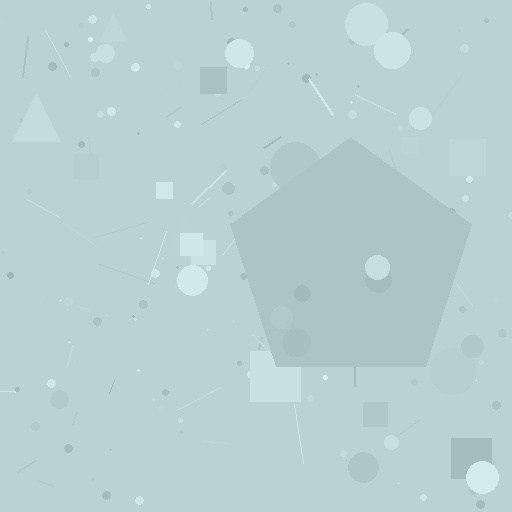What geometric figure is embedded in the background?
A pentagon is embedded in the background.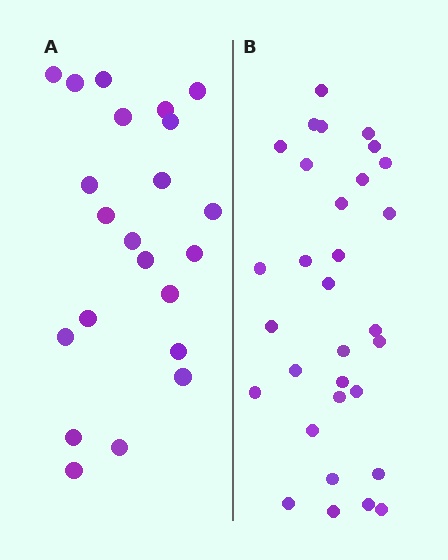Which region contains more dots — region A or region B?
Region B (the right region) has more dots.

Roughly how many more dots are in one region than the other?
Region B has roughly 8 or so more dots than region A.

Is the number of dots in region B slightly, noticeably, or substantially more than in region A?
Region B has noticeably more, but not dramatically so. The ratio is roughly 1.4 to 1.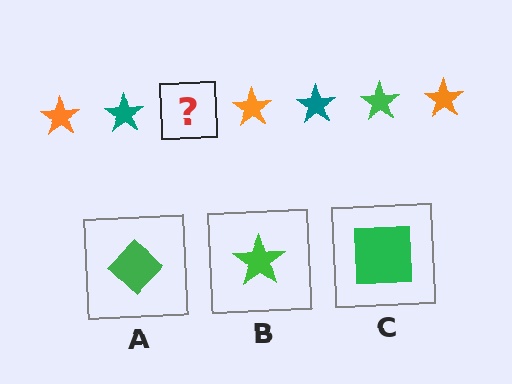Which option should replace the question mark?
Option B.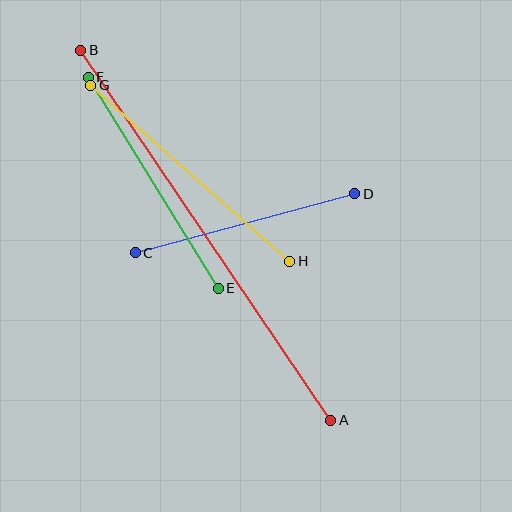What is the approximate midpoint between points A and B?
The midpoint is at approximately (206, 235) pixels.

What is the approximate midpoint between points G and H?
The midpoint is at approximately (190, 173) pixels.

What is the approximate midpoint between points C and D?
The midpoint is at approximately (245, 223) pixels.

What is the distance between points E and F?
The distance is approximately 248 pixels.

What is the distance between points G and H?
The distance is approximately 266 pixels.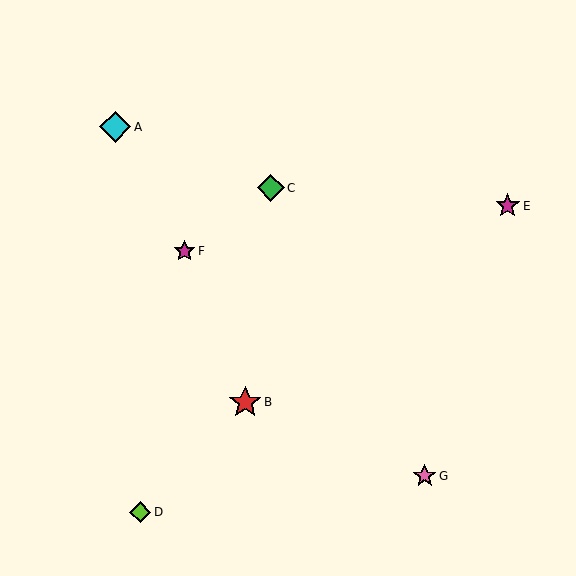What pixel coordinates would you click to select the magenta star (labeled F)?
Click at (184, 251) to select the magenta star F.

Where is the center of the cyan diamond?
The center of the cyan diamond is at (115, 127).